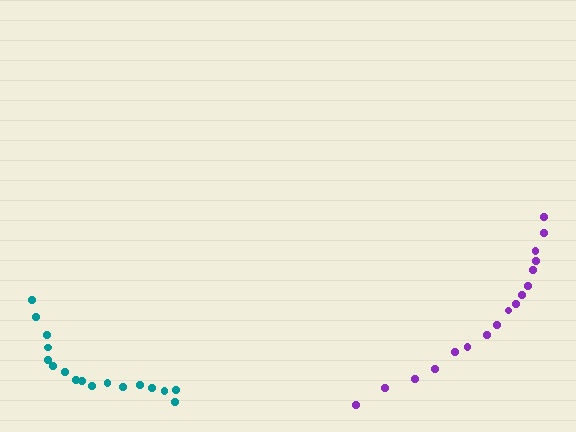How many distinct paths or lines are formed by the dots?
There are 2 distinct paths.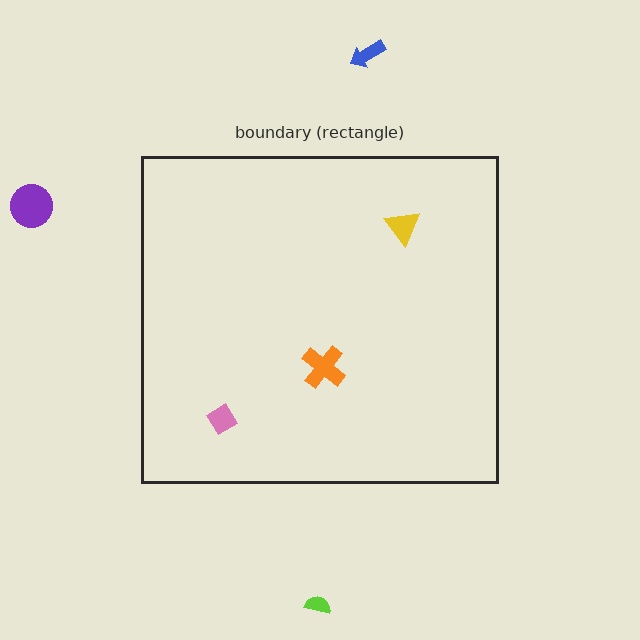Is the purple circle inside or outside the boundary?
Outside.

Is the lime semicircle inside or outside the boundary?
Outside.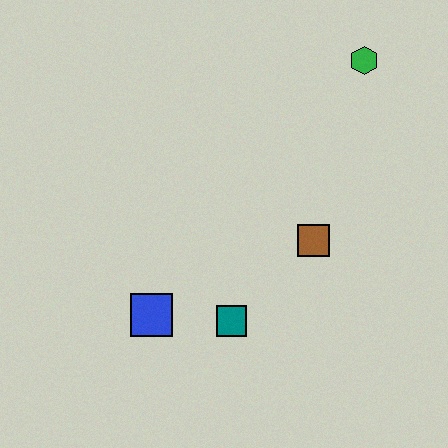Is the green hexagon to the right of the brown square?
Yes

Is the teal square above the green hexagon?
No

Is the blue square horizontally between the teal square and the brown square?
No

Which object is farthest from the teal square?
The green hexagon is farthest from the teal square.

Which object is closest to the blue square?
The teal square is closest to the blue square.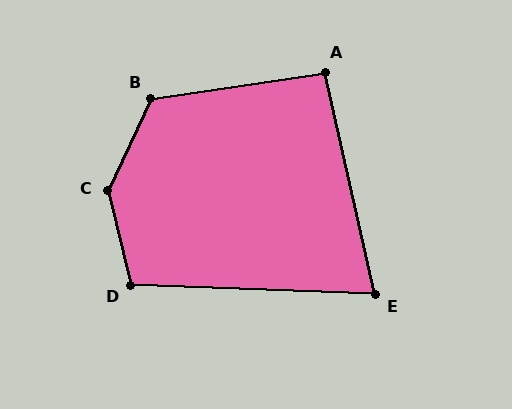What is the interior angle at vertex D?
Approximately 106 degrees (obtuse).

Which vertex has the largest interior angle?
C, at approximately 141 degrees.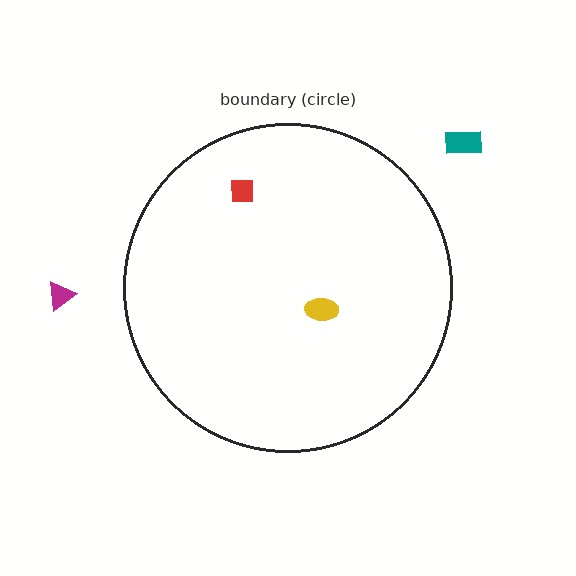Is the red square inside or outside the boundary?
Inside.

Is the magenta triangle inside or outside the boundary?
Outside.